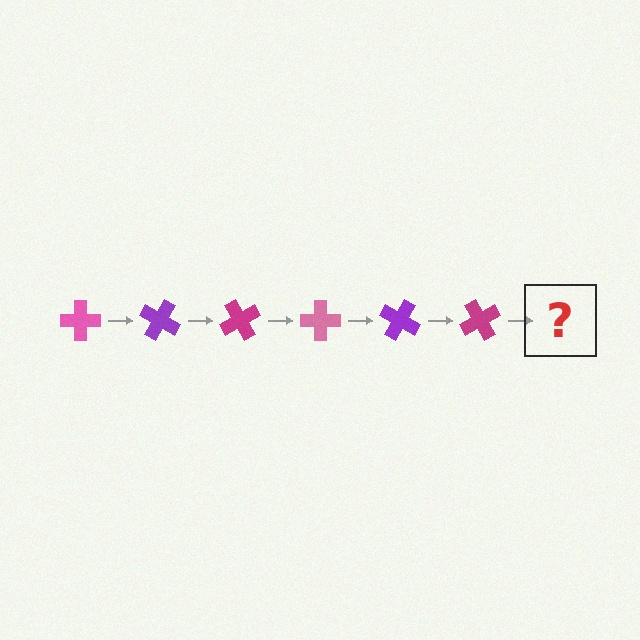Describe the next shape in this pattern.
It should be a pink cross, rotated 180 degrees from the start.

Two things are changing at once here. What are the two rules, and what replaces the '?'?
The two rules are that it rotates 30 degrees each step and the color cycles through pink, purple, and magenta. The '?' should be a pink cross, rotated 180 degrees from the start.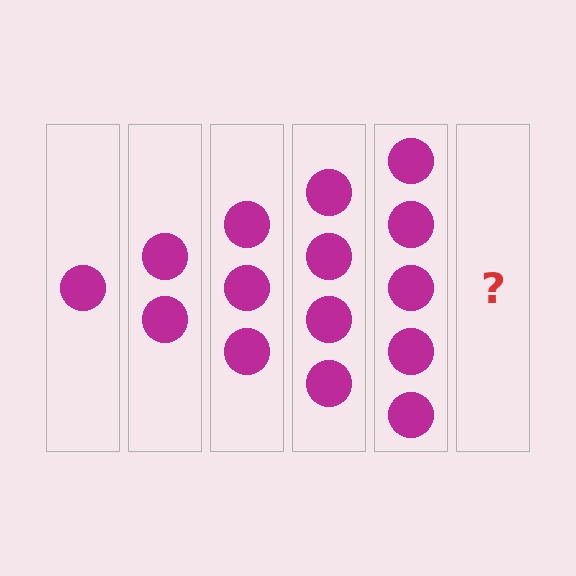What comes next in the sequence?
The next element should be 6 circles.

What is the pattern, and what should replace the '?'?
The pattern is that each step adds one more circle. The '?' should be 6 circles.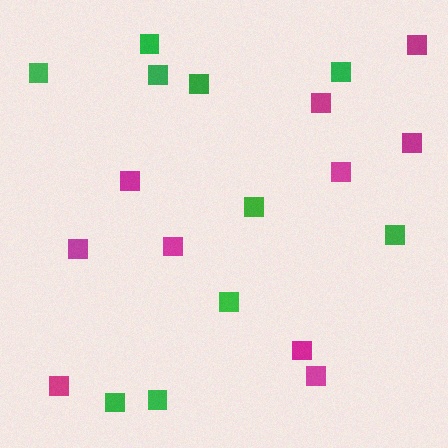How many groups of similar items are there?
There are 2 groups: one group of green squares (10) and one group of magenta squares (10).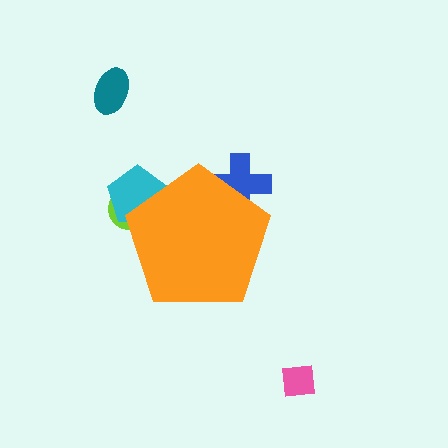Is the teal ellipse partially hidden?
No, the teal ellipse is fully visible.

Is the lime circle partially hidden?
Yes, the lime circle is partially hidden behind the orange pentagon.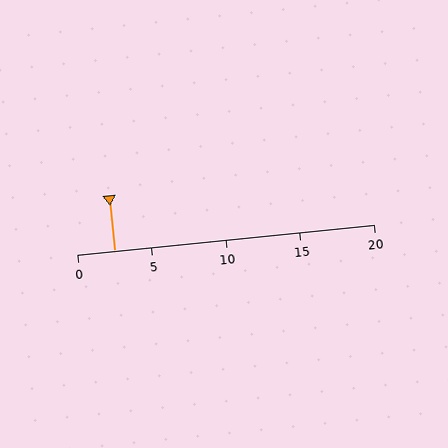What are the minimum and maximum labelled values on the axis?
The axis runs from 0 to 20.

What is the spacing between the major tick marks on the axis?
The major ticks are spaced 5 apart.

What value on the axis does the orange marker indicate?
The marker indicates approximately 2.5.